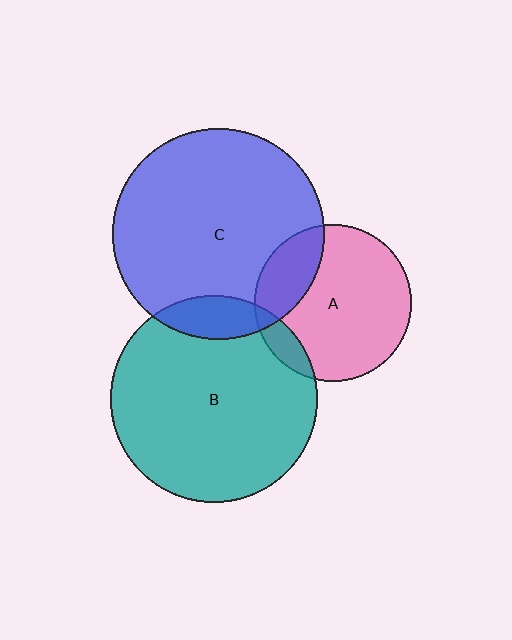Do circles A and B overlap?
Yes.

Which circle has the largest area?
Circle C (blue).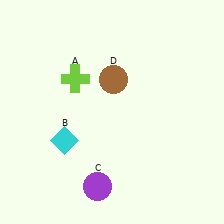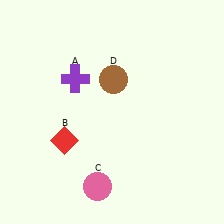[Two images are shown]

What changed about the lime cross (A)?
In Image 1, A is lime. In Image 2, it changed to purple.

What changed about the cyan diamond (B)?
In Image 1, B is cyan. In Image 2, it changed to red.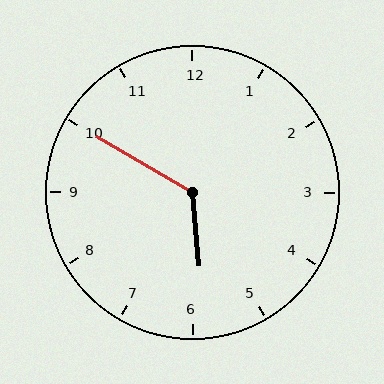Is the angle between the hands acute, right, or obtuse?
It is obtuse.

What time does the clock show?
5:50.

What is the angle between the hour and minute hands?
Approximately 125 degrees.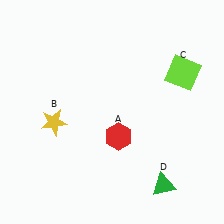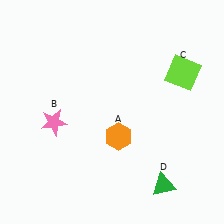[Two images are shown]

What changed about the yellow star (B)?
In Image 1, B is yellow. In Image 2, it changed to pink.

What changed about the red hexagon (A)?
In Image 1, A is red. In Image 2, it changed to orange.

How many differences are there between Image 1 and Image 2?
There are 2 differences between the two images.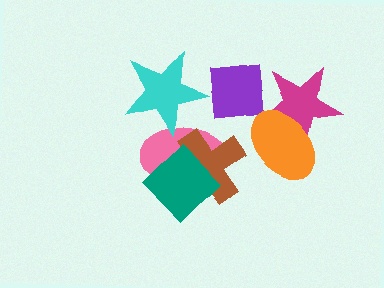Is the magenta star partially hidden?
Yes, it is partially covered by another shape.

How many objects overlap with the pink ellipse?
3 objects overlap with the pink ellipse.